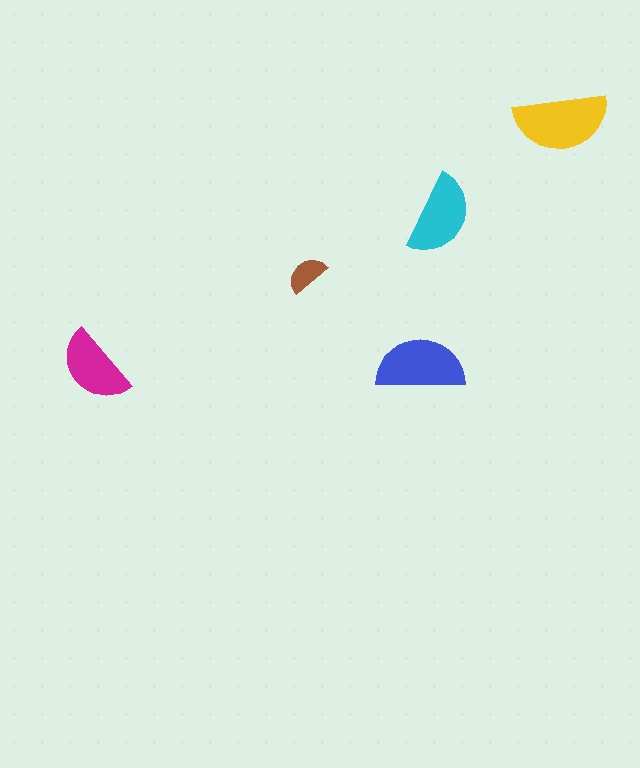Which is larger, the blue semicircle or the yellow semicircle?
The yellow one.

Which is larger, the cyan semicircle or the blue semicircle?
The blue one.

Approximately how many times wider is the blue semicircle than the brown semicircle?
About 2 times wider.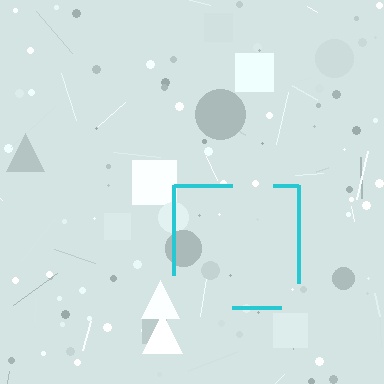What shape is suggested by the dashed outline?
The dashed outline suggests a square.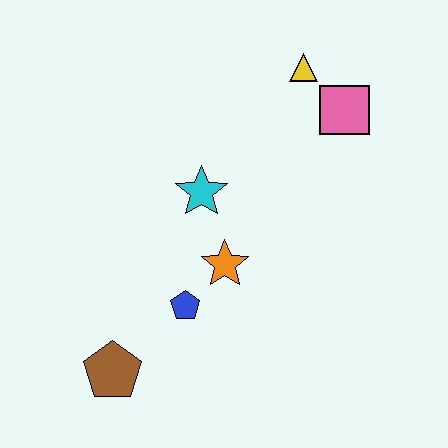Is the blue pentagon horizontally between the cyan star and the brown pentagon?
Yes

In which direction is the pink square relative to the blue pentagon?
The pink square is above the blue pentagon.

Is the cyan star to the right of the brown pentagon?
Yes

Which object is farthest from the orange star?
The yellow triangle is farthest from the orange star.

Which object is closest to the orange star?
The blue pentagon is closest to the orange star.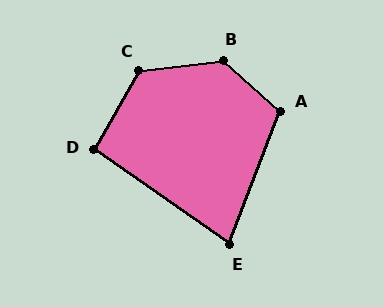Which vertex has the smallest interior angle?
E, at approximately 76 degrees.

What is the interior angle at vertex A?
Approximately 111 degrees (obtuse).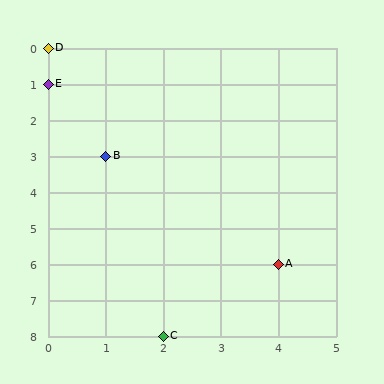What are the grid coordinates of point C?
Point C is at grid coordinates (2, 8).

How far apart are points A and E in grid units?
Points A and E are 4 columns and 5 rows apart (about 6.4 grid units diagonally).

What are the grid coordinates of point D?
Point D is at grid coordinates (0, 0).